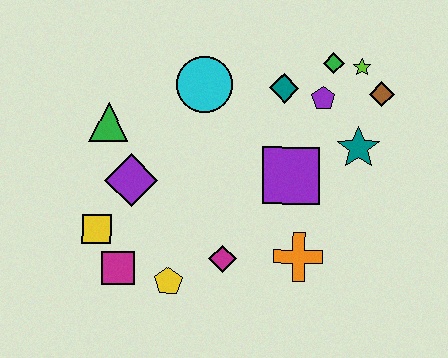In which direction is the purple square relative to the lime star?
The purple square is below the lime star.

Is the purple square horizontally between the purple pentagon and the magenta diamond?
Yes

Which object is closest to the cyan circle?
The teal diamond is closest to the cyan circle.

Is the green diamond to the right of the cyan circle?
Yes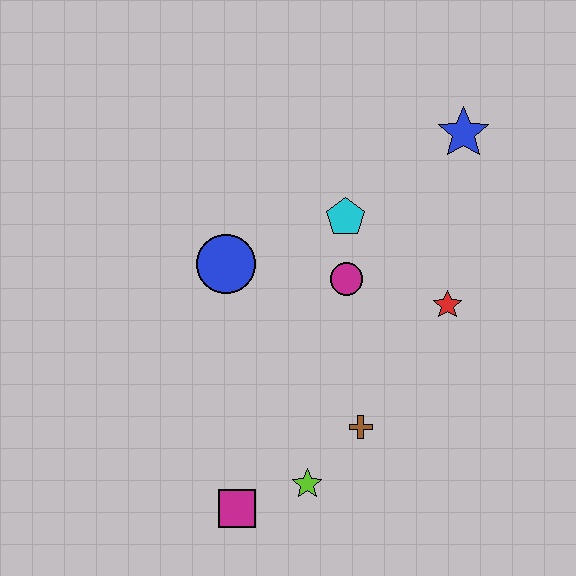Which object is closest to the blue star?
The cyan pentagon is closest to the blue star.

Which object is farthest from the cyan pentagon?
The magenta square is farthest from the cyan pentagon.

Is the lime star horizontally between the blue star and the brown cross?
No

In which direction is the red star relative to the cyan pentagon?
The red star is to the right of the cyan pentagon.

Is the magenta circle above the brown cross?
Yes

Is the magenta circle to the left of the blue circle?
No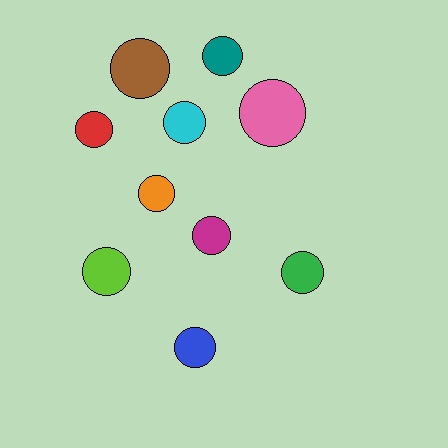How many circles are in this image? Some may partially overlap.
There are 10 circles.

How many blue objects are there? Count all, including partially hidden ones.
There is 1 blue object.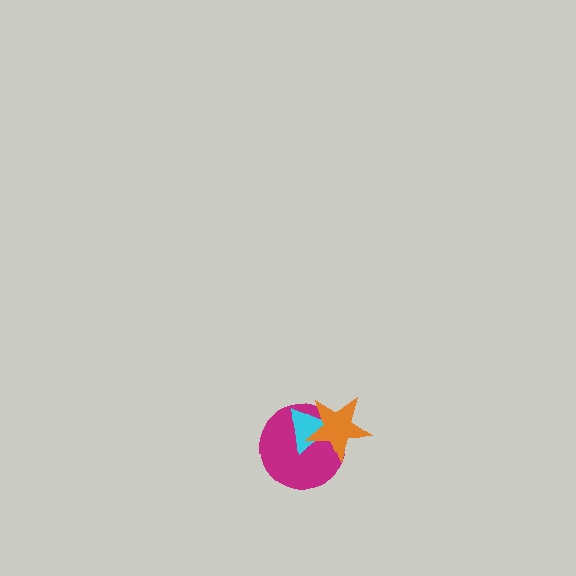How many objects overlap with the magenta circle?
2 objects overlap with the magenta circle.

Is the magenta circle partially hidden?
Yes, it is partially covered by another shape.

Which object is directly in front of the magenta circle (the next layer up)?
The cyan triangle is directly in front of the magenta circle.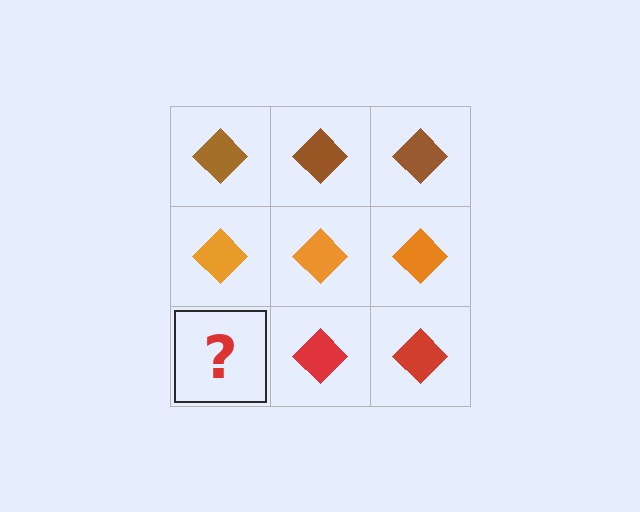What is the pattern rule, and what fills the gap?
The rule is that each row has a consistent color. The gap should be filled with a red diamond.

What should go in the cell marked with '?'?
The missing cell should contain a red diamond.